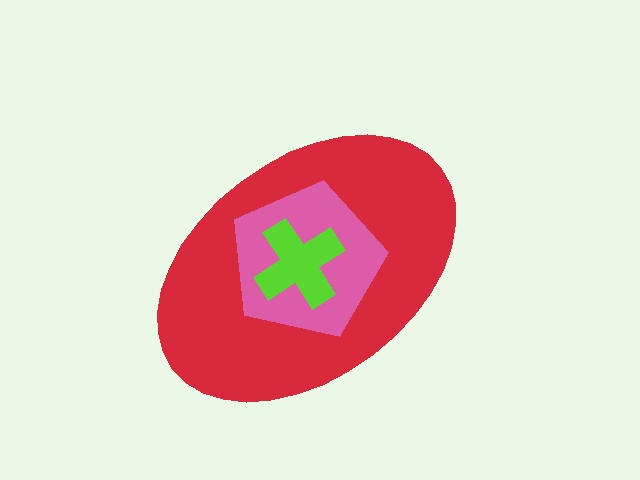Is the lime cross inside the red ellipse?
Yes.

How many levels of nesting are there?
3.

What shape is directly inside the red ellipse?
The pink pentagon.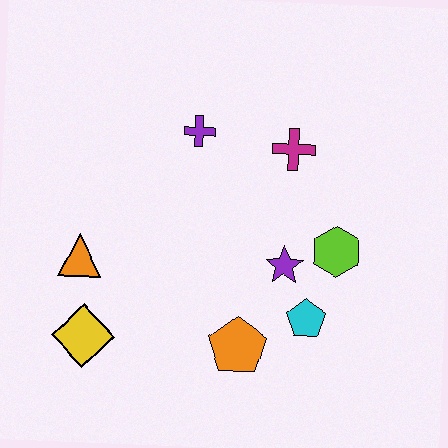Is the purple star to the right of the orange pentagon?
Yes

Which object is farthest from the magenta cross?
The yellow diamond is farthest from the magenta cross.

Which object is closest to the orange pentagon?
The cyan pentagon is closest to the orange pentagon.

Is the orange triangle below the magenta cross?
Yes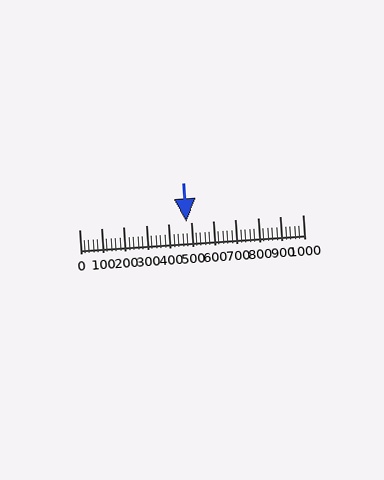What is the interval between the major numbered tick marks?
The major tick marks are spaced 100 units apart.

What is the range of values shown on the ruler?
The ruler shows values from 0 to 1000.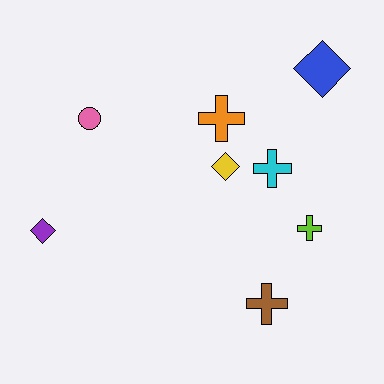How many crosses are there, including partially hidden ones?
There are 4 crosses.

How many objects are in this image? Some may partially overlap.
There are 8 objects.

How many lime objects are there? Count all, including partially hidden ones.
There is 1 lime object.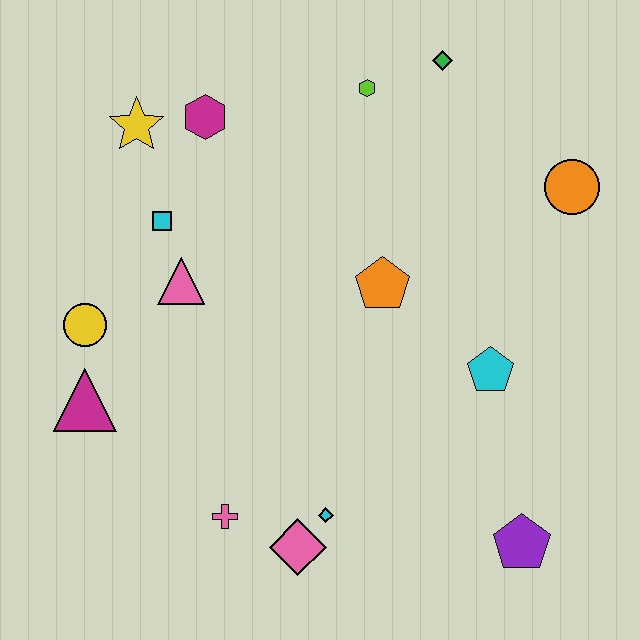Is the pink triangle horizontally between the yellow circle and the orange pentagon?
Yes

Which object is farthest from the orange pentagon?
The magenta triangle is farthest from the orange pentagon.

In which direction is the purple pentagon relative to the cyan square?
The purple pentagon is to the right of the cyan square.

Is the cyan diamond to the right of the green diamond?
No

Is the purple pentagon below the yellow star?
Yes